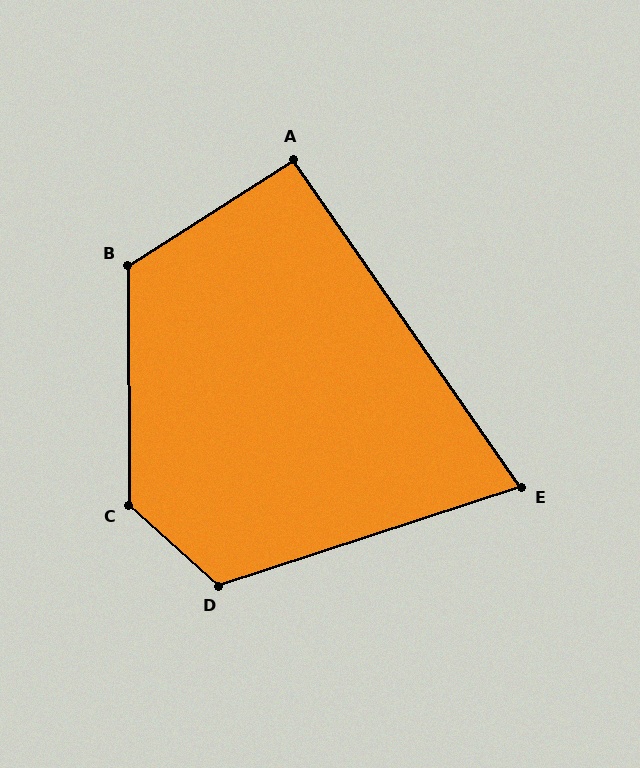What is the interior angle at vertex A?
Approximately 92 degrees (approximately right).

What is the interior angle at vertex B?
Approximately 122 degrees (obtuse).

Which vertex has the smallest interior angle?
E, at approximately 73 degrees.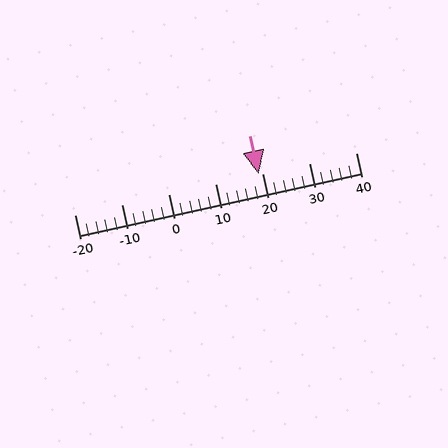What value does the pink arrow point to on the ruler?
The pink arrow points to approximately 19.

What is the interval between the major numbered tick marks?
The major tick marks are spaced 10 units apart.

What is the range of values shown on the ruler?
The ruler shows values from -20 to 40.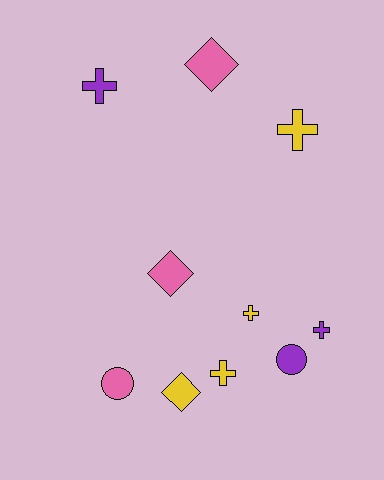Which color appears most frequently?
Yellow, with 4 objects.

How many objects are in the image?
There are 10 objects.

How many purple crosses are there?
There are 2 purple crosses.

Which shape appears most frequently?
Cross, with 5 objects.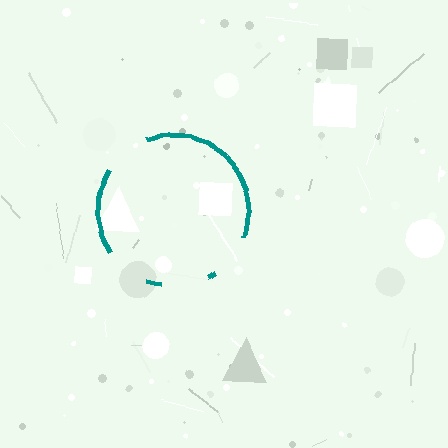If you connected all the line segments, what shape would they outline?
They would outline a circle.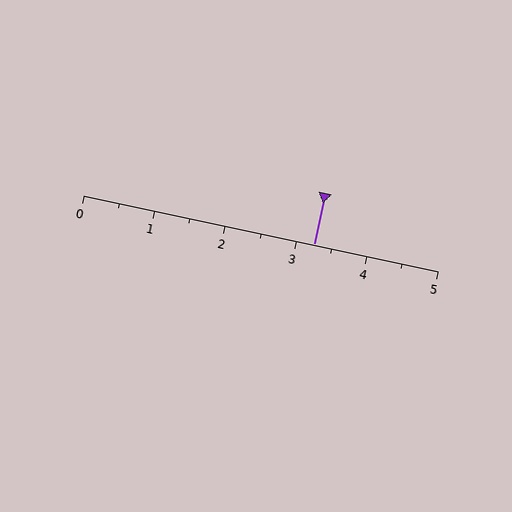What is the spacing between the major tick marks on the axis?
The major ticks are spaced 1 apart.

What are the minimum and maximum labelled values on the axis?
The axis runs from 0 to 5.